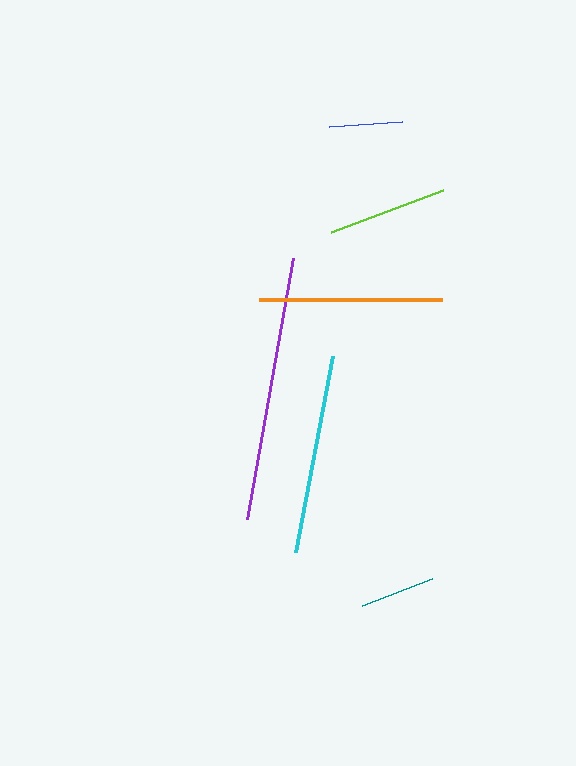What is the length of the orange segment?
The orange segment is approximately 183 pixels long.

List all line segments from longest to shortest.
From longest to shortest: purple, cyan, orange, lime, teal, blue.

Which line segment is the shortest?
The blue line is the shortest at approximately 74 pixels.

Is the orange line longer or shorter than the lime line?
The orange line is longer than the lime line.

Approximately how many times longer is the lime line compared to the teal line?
The lime line is approximately 1.6 times the length of the teal line.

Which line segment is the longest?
The purple line is the longest at approximately 265 pixels.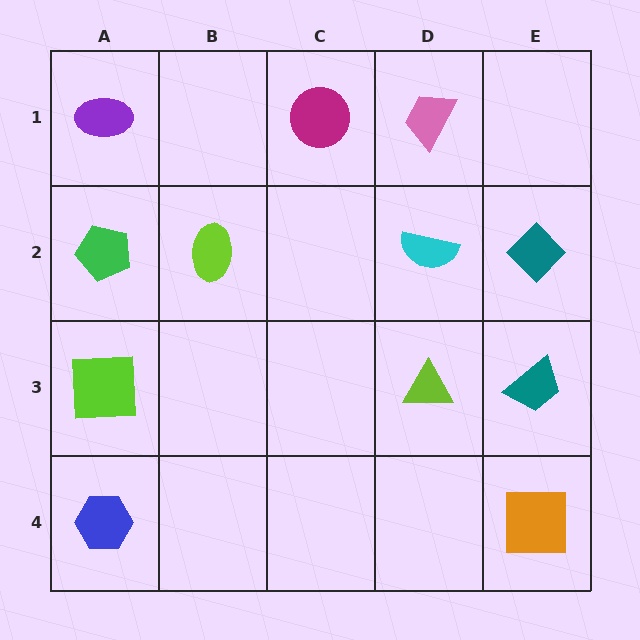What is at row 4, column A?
A blue hexagon.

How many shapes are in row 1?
3 shapes.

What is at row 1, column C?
A magenta circle.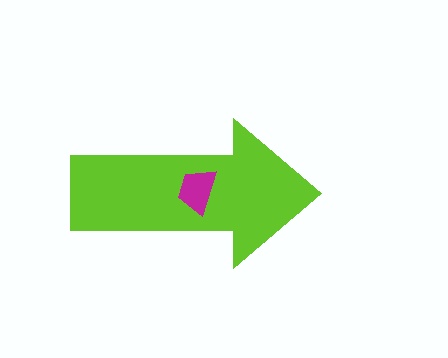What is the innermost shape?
The magenta trapezoid.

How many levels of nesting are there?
2.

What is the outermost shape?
The lime arrow.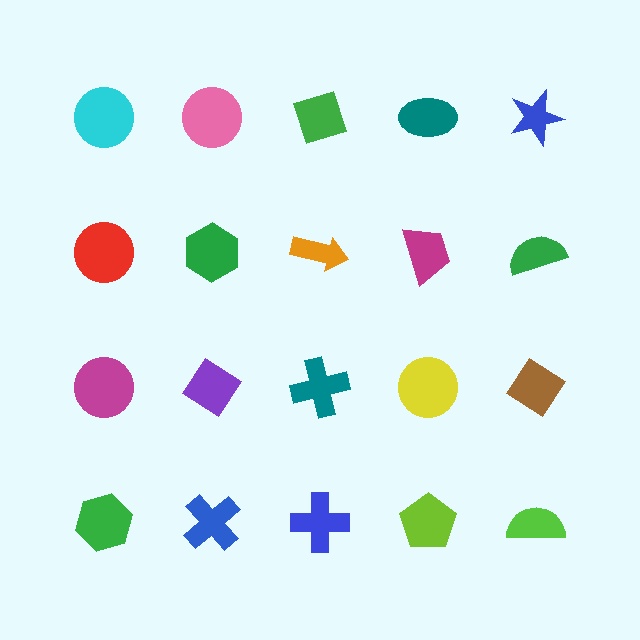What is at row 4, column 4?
A lime pentagon.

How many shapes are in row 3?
5 shapes.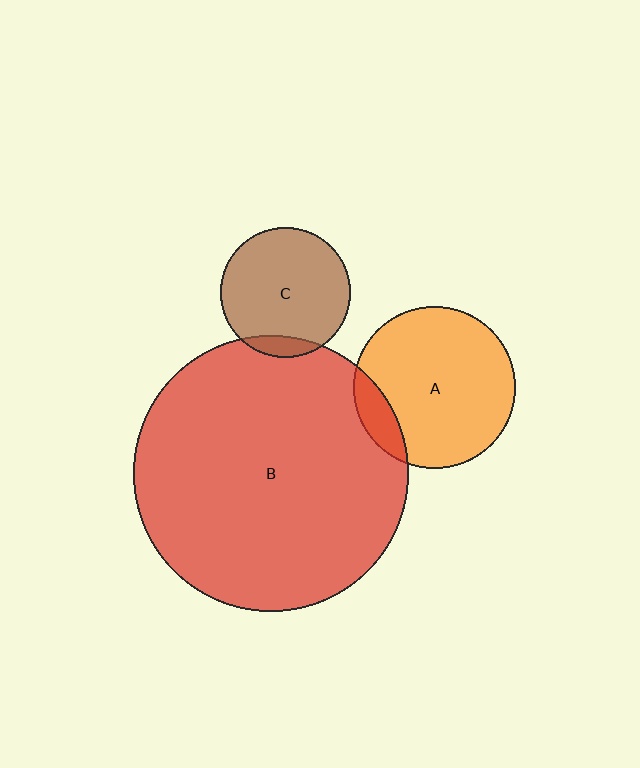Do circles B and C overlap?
Yes.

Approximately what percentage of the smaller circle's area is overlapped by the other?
Approximately 10%.